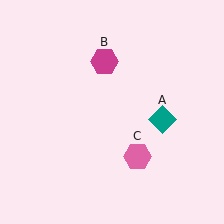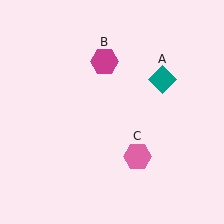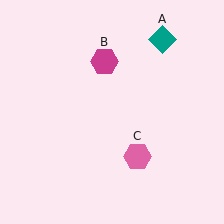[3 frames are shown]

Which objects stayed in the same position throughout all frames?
Magenta hexagon (object B) and pink hexagon (object C) remained stationary.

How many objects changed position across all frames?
1 object changed position: teal diamond (object A).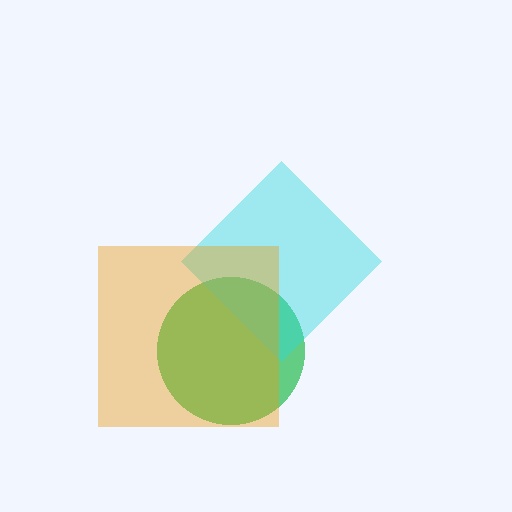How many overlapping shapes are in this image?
There are 3 overlapping shapes in the image.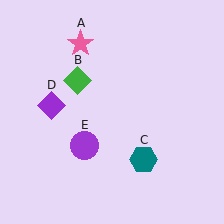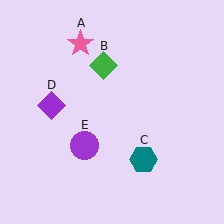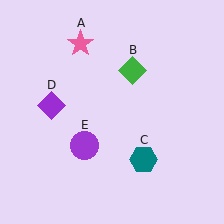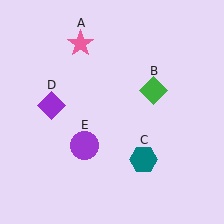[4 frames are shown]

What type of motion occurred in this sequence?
The green diamond (object B) rotated clockwise around the center of the scene.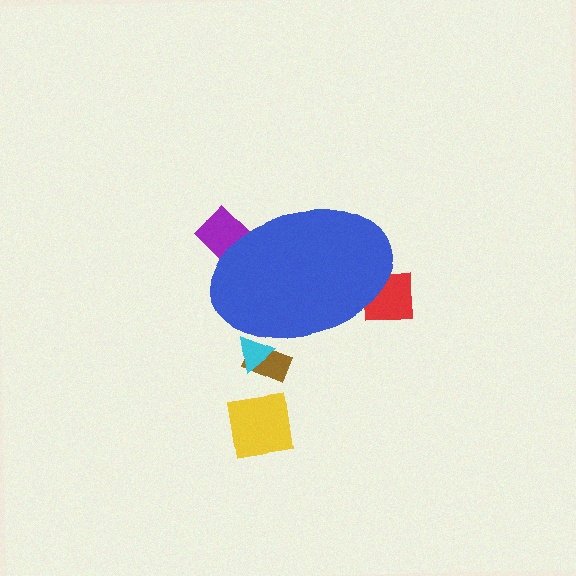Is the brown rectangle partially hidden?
Yes, the brown rectangle is partially hidden behind the blue ellipse.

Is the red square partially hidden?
Yes, the red square is partially hidden behind the blue ellipse.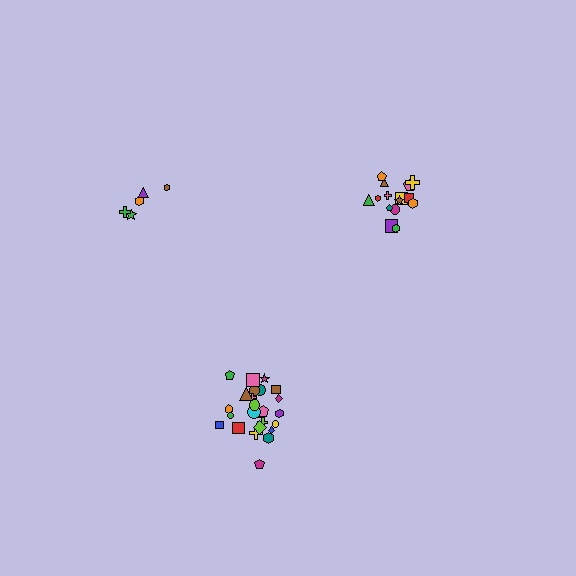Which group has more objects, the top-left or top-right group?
The top-right group.